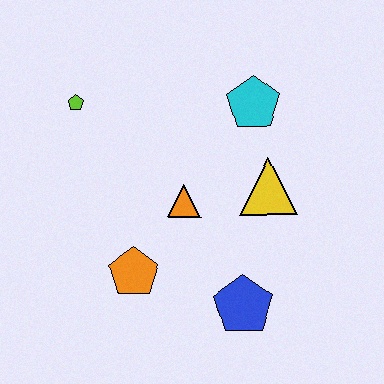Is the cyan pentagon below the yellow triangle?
No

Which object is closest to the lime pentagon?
The orange triangle is closest to the lime pentagon.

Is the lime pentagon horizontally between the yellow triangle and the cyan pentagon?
No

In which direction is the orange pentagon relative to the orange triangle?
The orange pentagon is below the orange triangle.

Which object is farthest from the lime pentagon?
The blue pentagon is farthest from the lime pentagon.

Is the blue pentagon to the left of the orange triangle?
No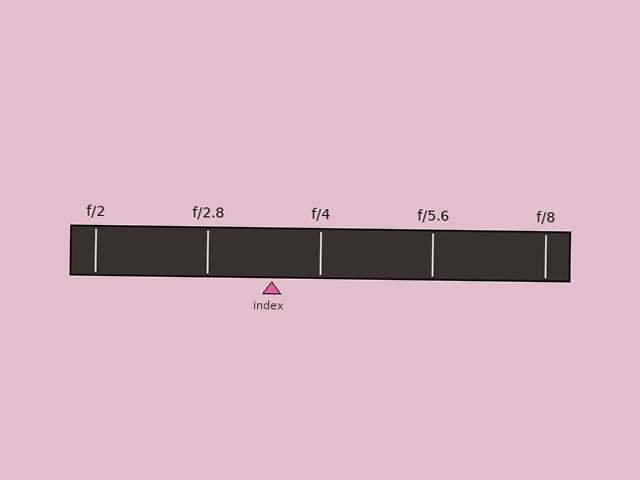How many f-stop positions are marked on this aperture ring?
There are 5 f-stop positions marked.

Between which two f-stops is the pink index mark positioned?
The index mark is between f/2.8 and f/4.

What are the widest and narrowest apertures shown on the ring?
The widest aperture shown is f/2 and the narrowest is f/8.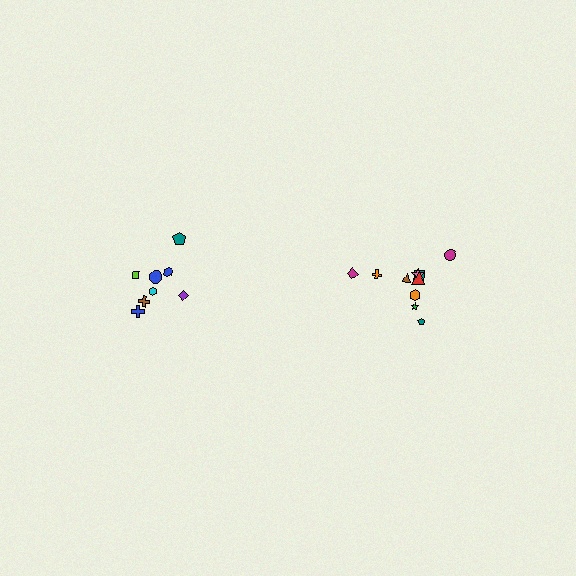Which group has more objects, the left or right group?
The right group.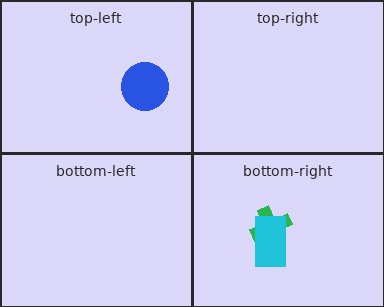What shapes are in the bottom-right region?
The green cross, the cyan rectangle.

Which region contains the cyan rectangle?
The bottom-right region.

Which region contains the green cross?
The bottom-right region.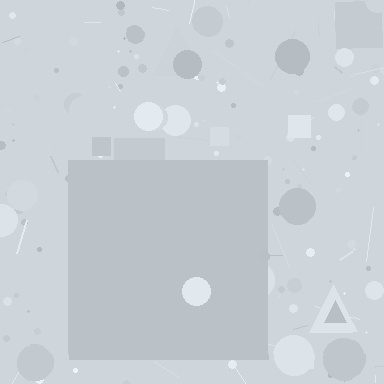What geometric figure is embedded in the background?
A square is embedded in the background.